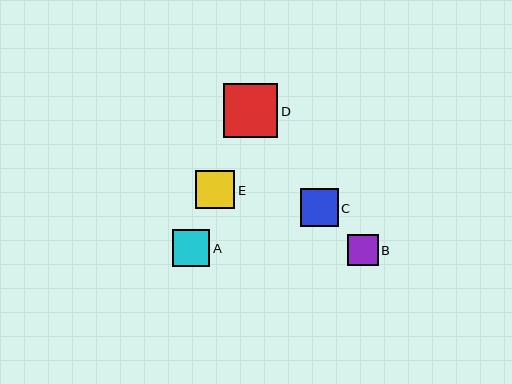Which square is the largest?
Square D is the largest with a size of approximately 54 pixels.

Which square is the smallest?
Square B is the smallest with a size of approximately 31 pixels.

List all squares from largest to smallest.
From largest to smallest: D, E, C, A, B.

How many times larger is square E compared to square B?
Square E is approximately 1.2 times the size of square B.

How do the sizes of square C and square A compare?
Square C and square A are approximately the same size.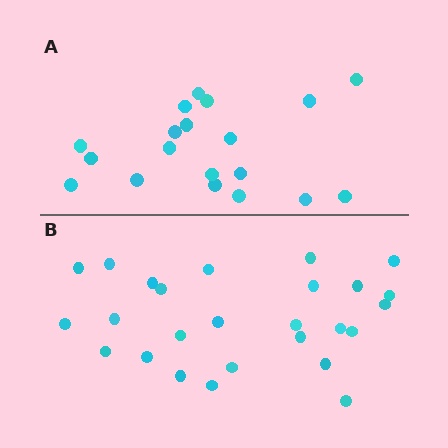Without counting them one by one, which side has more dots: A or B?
Region B (the bottom region) has more dots.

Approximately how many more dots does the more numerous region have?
Region B has roughly 8 or so more dots than region A.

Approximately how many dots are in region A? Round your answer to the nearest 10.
About 20 dots. (The exact count is 19, which rounds to 20.)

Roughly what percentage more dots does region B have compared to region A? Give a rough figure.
About 35% more.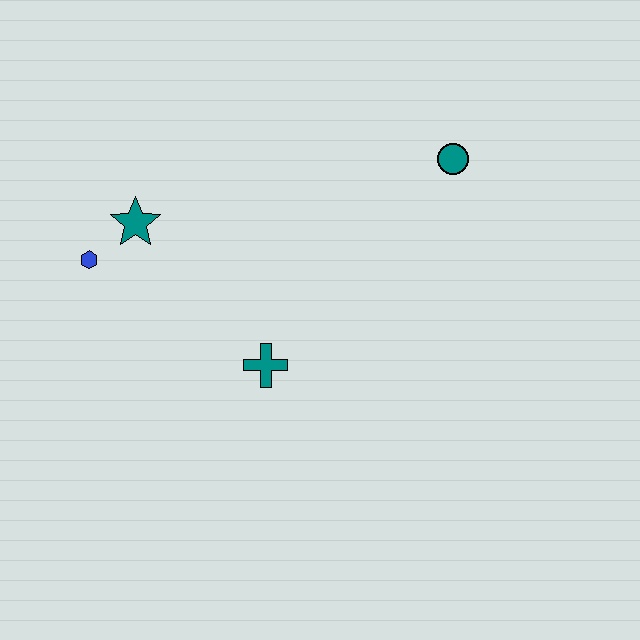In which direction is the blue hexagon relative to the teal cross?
The blue hexagon is to the left of the teal cross.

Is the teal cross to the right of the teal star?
Yes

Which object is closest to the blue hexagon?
The teal star is closest to the blue hexagon.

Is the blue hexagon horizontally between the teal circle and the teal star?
No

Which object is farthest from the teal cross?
The teal circle is farthest from the teal cross.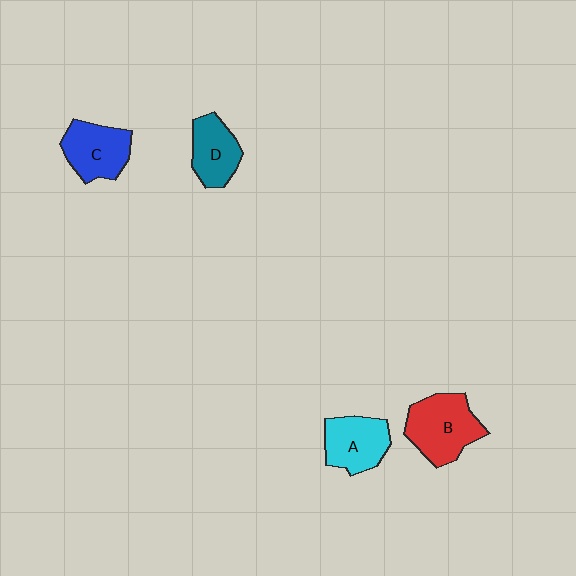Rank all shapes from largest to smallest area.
From largest to smallest: B (red), C (blue), A (cyan), D (teal).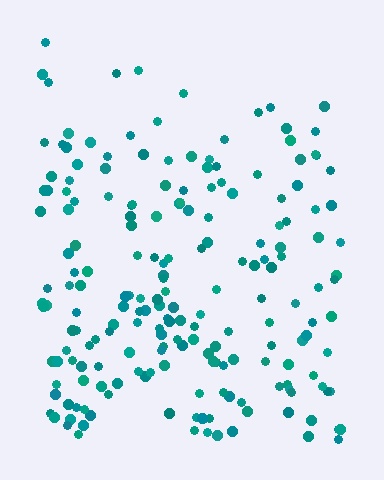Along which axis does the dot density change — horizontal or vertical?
Vertical.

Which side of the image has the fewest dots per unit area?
The top.